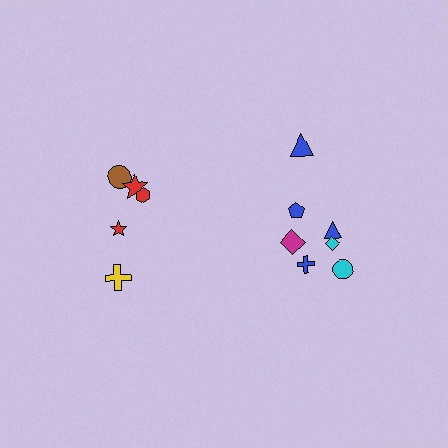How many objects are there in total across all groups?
There are 12 objects.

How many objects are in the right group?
There are 7 objects.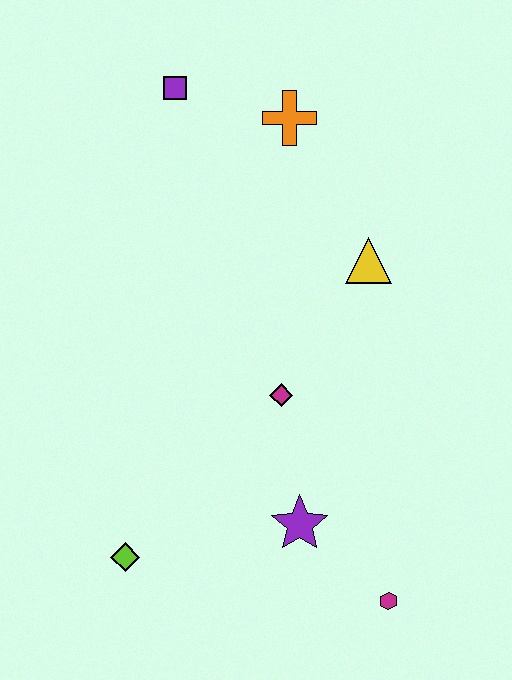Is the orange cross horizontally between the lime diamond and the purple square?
No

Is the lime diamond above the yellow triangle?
No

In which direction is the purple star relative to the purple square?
The purple star is below the purple square.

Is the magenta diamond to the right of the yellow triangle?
No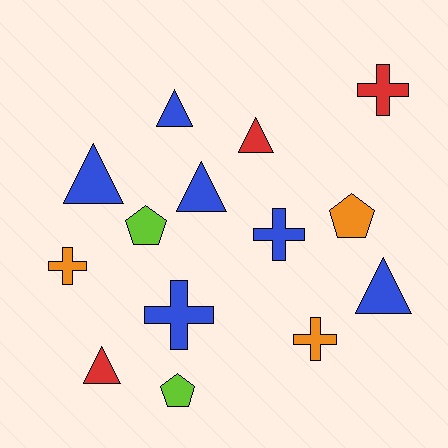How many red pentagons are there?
There are no red pentagons.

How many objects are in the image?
There are 14 objects.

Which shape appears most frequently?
Triangle, with 6 objects.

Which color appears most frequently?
Blue, with 6 objects.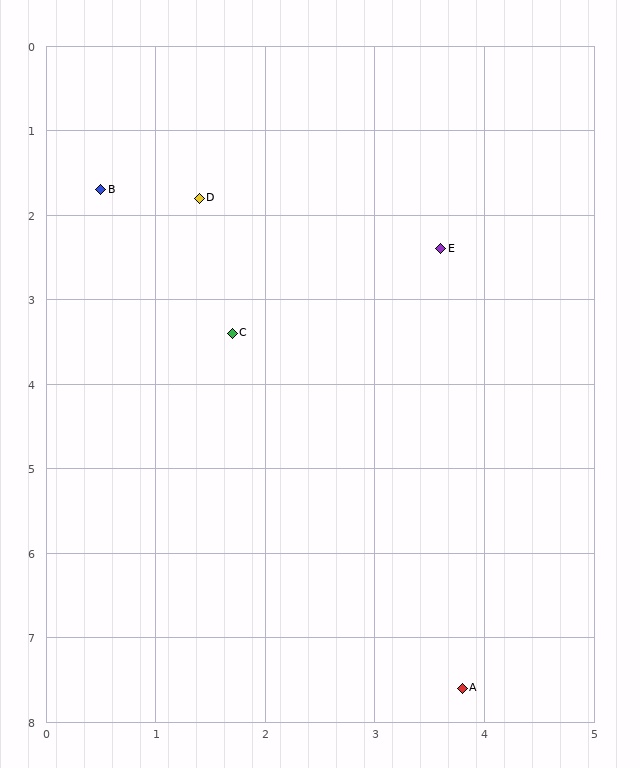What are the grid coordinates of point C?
Point C is at approximately (1.7, 3.4).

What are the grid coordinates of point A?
Point A is at approximately (3.8, 7.6).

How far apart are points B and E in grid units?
Points B and E are about 3.2 grid units apart.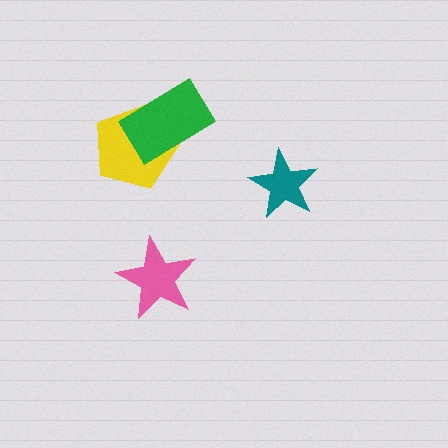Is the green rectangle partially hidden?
No, no other shape covers it.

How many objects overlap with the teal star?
0 objects overlap with the teal star.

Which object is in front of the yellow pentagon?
The green rectangle is in front of the yellow pentagon.